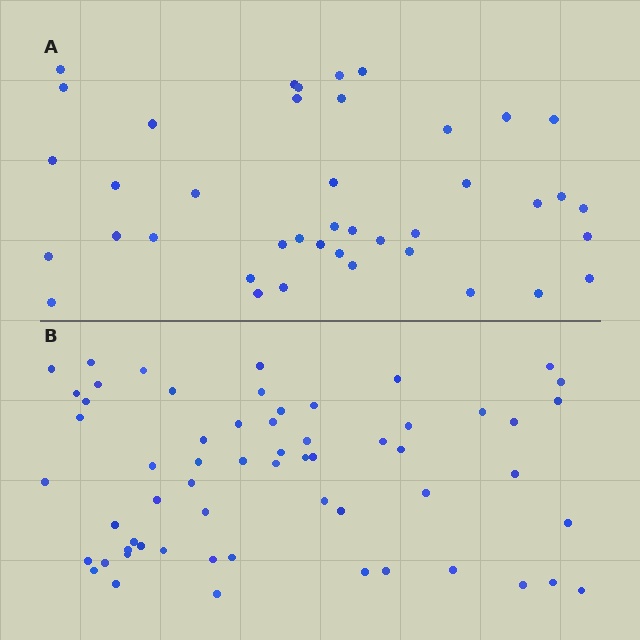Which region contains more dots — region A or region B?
Region B (the bottom region) has more dots.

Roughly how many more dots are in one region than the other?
Region B has approximately 20 more dots than region A.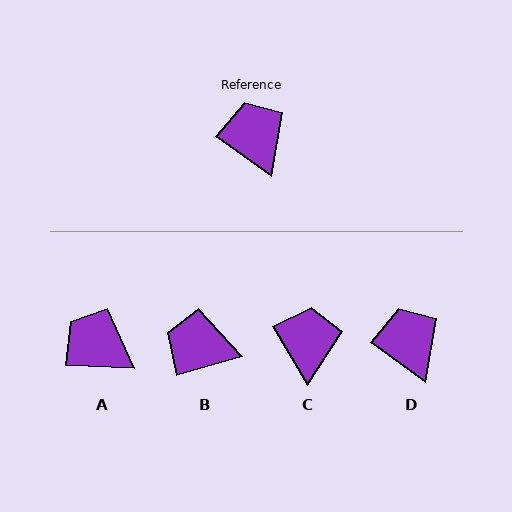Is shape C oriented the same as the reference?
No, it is off by about 23 degrees.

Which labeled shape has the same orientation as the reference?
D.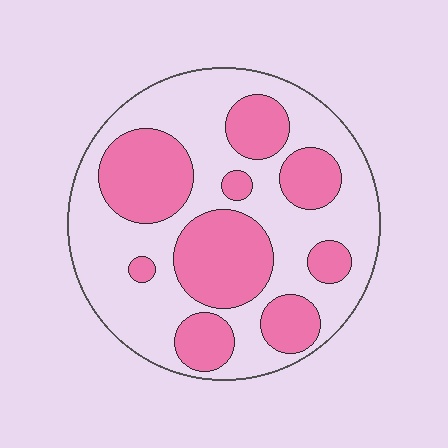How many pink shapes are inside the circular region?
9.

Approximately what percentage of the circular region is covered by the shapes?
Approximately 40%.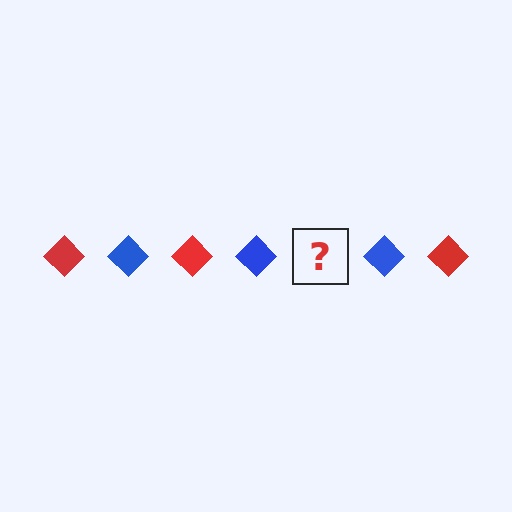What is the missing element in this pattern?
The missing element is a red diamond.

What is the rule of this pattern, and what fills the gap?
The rule is that the pattern cycles through red, blue diamonds. The gap should be filled with a red diamond.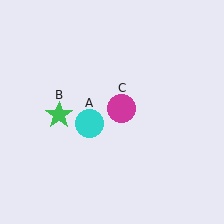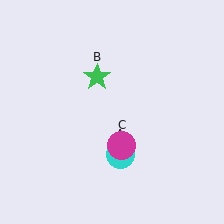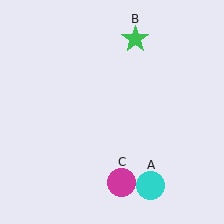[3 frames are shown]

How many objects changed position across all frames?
3 objects changed position: cyan circle (object A), green star (object B), magenta circle (object C).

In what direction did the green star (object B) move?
The green star (object B) moved up and to the right.